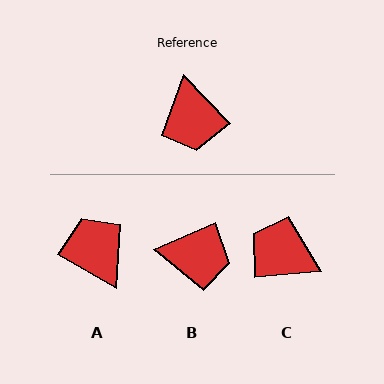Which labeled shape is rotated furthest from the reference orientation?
A, about 164 degrees away.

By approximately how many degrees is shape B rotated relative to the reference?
Approximately 70 degrees counter-clockwise.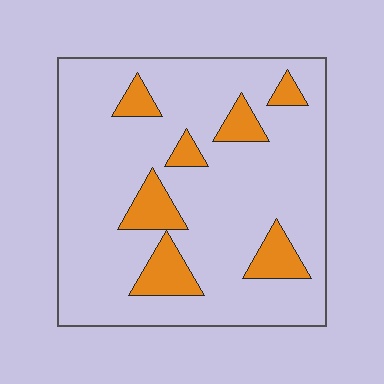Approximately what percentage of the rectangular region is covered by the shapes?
Approximately 15%.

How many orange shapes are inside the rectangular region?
7.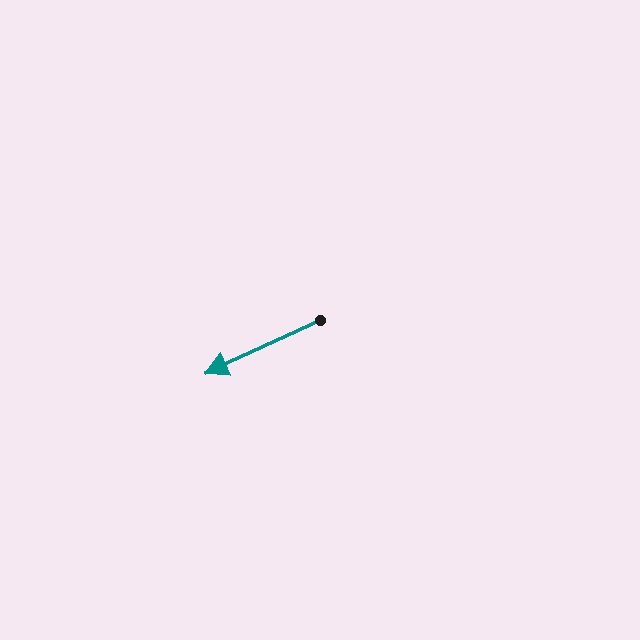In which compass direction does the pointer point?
Southwest.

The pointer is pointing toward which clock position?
Roughly 8 o'clock.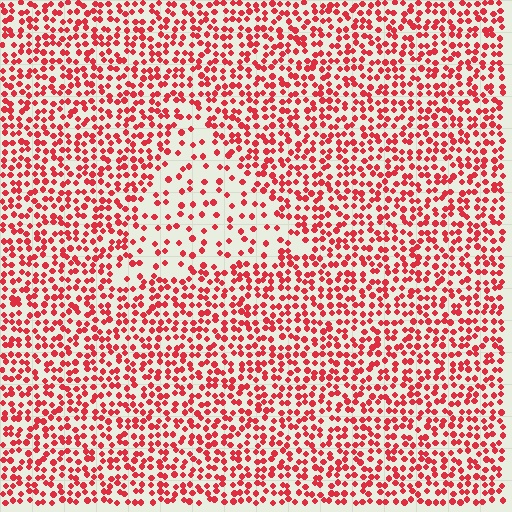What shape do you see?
I see a triangle.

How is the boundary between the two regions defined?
The boundary is defined by a change in element density (approximately 2.3x ratio). All elements are the same color, size, and shape.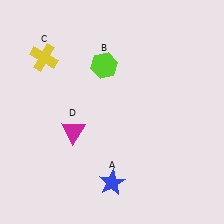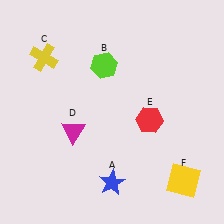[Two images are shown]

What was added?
A red hexagon (E), a yellow square (F) were added in Image 2.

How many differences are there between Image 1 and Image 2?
There are 2 differences between the two images.